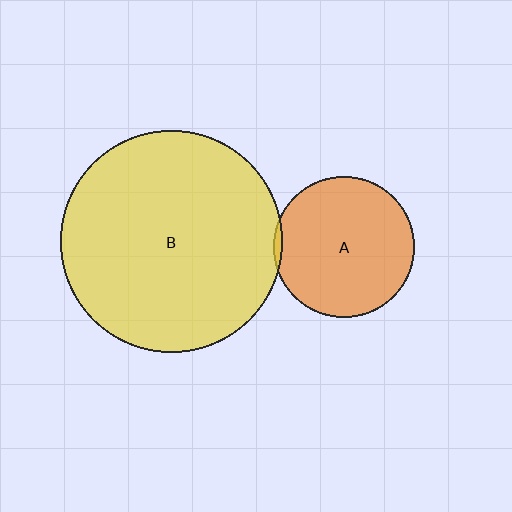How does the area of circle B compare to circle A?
Approximately 2.5 times.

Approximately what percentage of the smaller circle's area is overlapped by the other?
Approximately 5%.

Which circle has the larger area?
Circle B (yellow).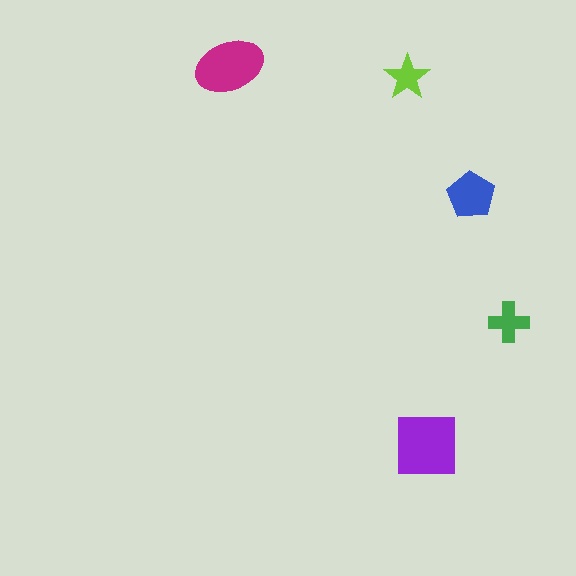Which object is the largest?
The purple square.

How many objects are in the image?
There are 5 objects in the image.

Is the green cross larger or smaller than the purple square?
Smaller.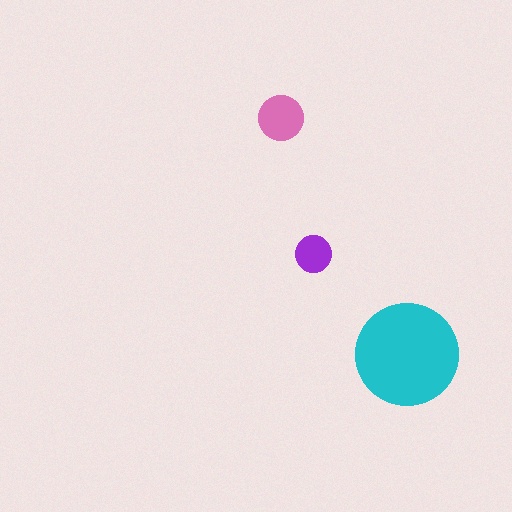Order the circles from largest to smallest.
the cyan one, the pink one, the purple one.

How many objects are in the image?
There are 3 objects in the image.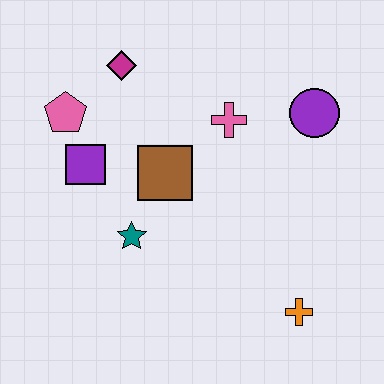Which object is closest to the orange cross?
The teal star is closest to the orange cross.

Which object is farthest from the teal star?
The purple circle is farthest from the teal star.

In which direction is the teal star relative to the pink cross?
The teal star is below the pink cross.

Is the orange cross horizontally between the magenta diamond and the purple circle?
Yes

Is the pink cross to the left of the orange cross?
Yes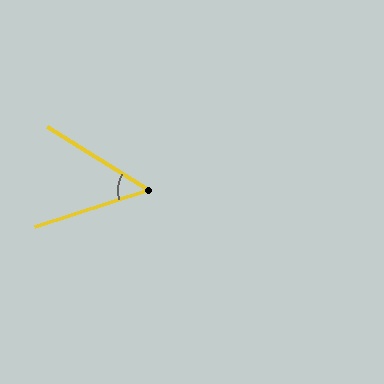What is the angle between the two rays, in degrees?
Approximately 50 degrees.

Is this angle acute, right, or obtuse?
It is acute.